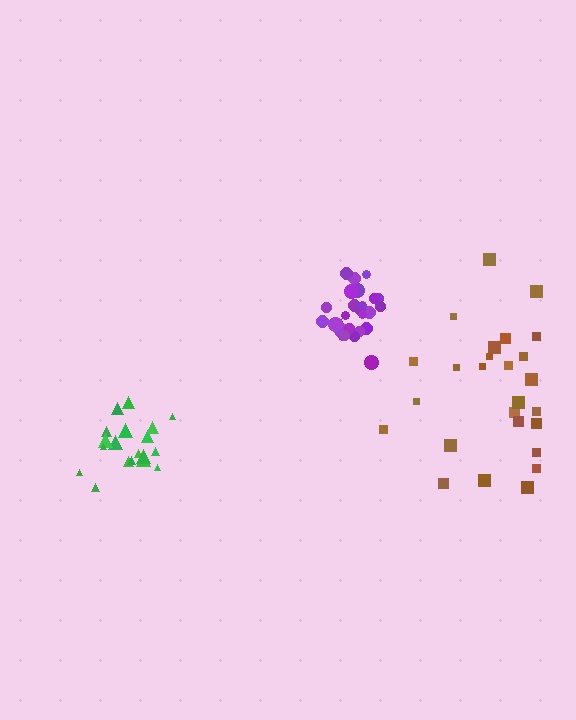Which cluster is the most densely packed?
Purple.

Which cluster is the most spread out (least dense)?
Brown.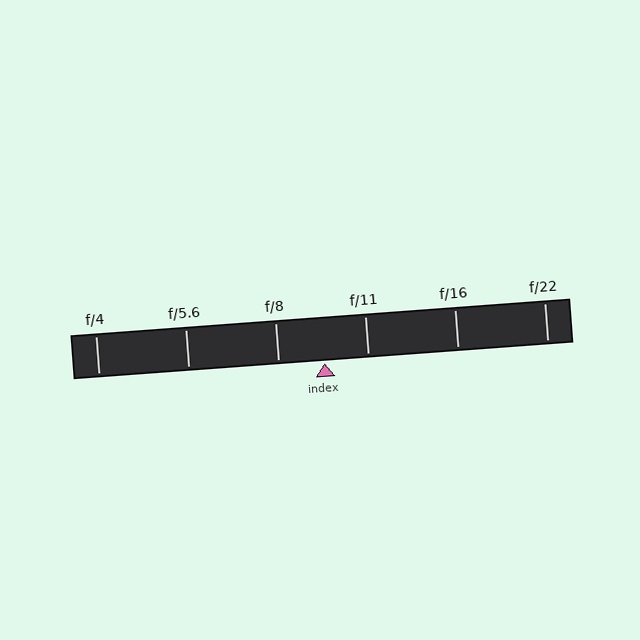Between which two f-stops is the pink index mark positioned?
The index mark is between f/8 and f/11.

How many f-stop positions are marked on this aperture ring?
There are 6 f-stop positions marked.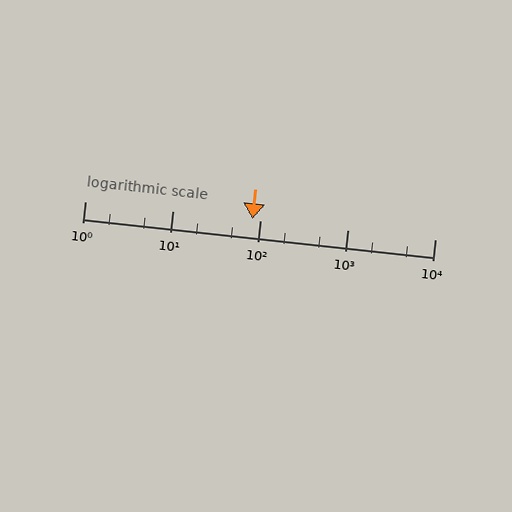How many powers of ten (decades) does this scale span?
The scale spans 4 decades, from 1 to 10000.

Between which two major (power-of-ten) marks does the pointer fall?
The pointer is between 10 and 100.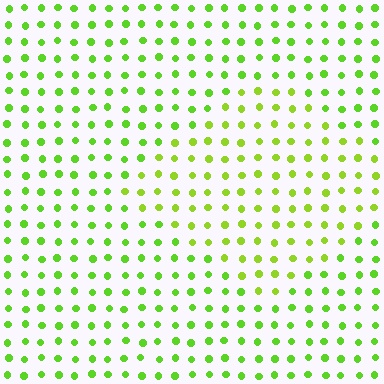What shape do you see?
I see a diamond.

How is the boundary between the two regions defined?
The boundary is defined purely by a slight shift in hue (about 18 degrees). Spacing, size, and orientation are identical on both sides.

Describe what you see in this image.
The image is filled with small lime elements in a uniform arrangement. A diamond-shaped region is visible where the elements are tinted to a slightly different hue, forming a subtle color boundary.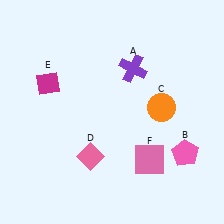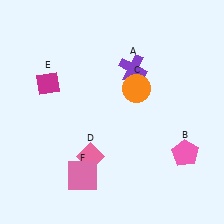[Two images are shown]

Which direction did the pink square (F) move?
The pink square (F) moved left.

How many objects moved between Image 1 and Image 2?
2 objects moved between the two images.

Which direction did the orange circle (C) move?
The orange circle (C) moved left.